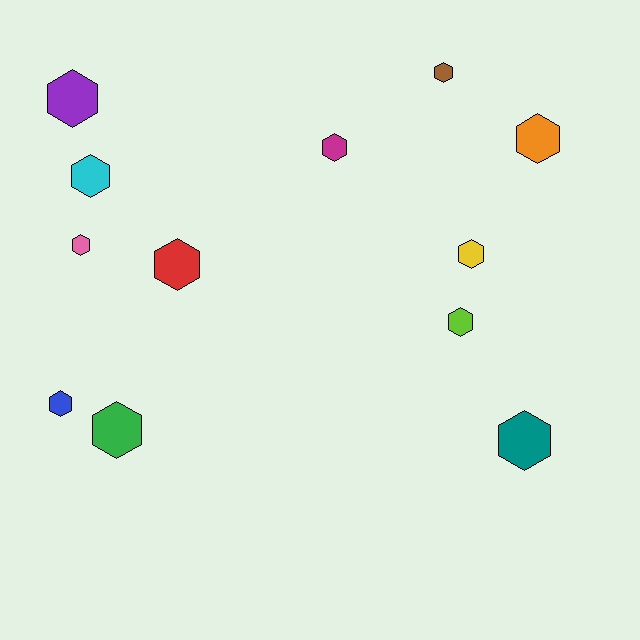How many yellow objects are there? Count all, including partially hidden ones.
There is 1 yellow object.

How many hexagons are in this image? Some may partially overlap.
There are 12 hexagons.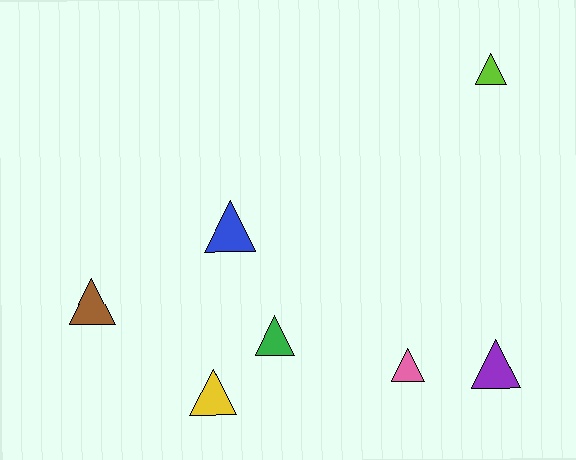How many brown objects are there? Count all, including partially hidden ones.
There is 1 brown object.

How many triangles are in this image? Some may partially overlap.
There are 7 triangles.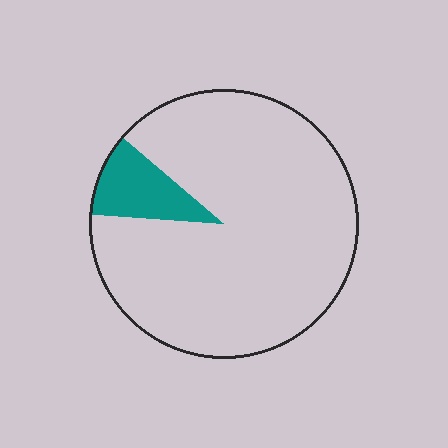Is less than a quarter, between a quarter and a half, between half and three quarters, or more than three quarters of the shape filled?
Less than a quarter.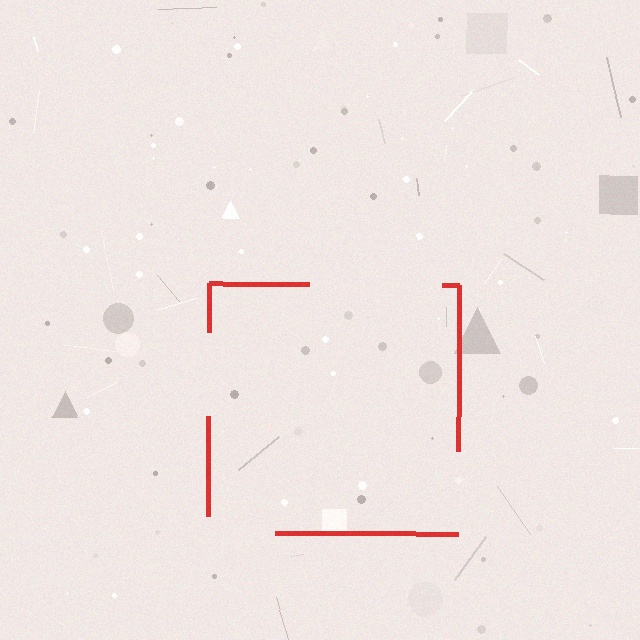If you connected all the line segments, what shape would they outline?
They would outline a square.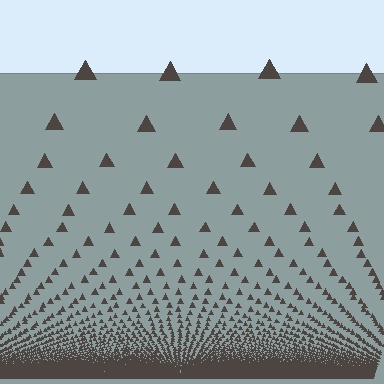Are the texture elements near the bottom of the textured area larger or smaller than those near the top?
Smaller. The gradient is inverted — elements near the bottom are smaller and denser.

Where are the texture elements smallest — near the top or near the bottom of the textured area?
Near the bottom.